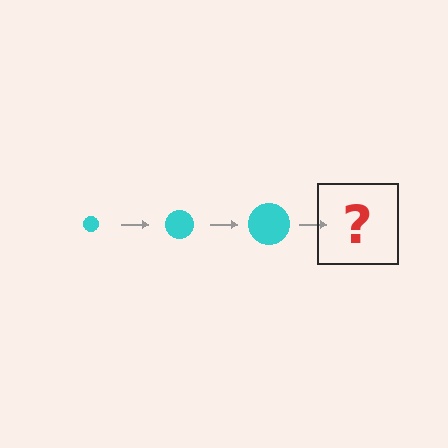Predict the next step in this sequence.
The next step is a cyan circle, larger than the previous one.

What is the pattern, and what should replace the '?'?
The pattern is that the circle gets progressively larger each step. The '?' should be a cyan circle, larger than the previous one.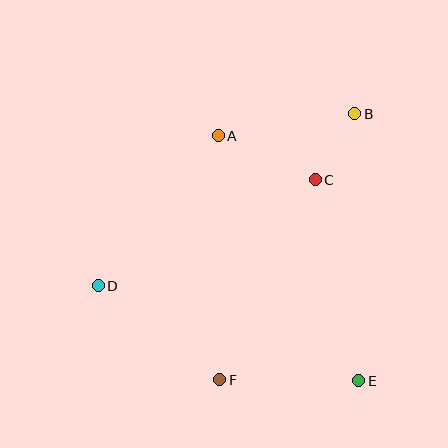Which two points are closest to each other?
Points B and C are closest to each other.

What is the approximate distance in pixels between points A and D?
The distance between A and D is approximately 192 pixels.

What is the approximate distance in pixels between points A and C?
The distance between A and C is approximately 106 pixels.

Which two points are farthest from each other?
Points B and D are farthest from each other.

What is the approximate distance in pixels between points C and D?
The distance between C and D is approximately 241 pixels.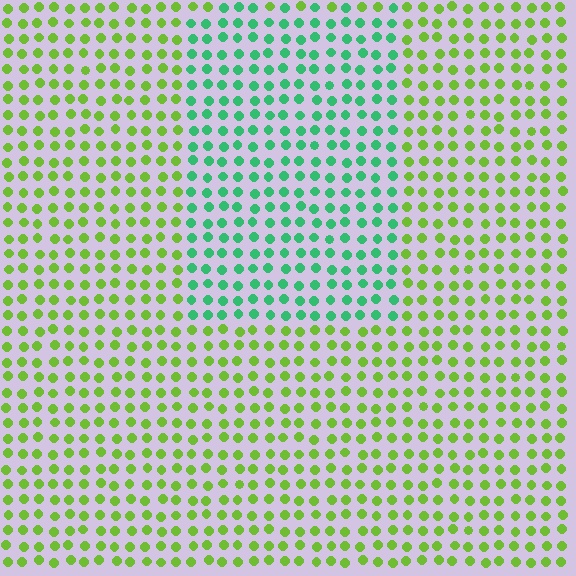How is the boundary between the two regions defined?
The boundary is defined purely by a slight shift in hue (about 53 degrees). Spacing, size, and orientation are identical on both sides.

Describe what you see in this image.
The image is filled with small lime elements in a uniform arrangement. A rectangle-shaped region is visible where the elements are tinted to a slightly different hue, forming a subtle color boundary.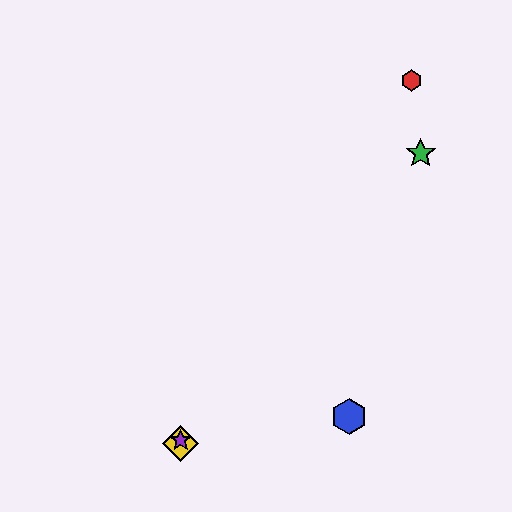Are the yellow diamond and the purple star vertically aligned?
Yes, both are at x≈181.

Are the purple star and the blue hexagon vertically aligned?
No, the purple star is at x≈181 and the blue hexagon is at x≈349.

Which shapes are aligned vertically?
The yellow diamond, the purple star are aligned vertically.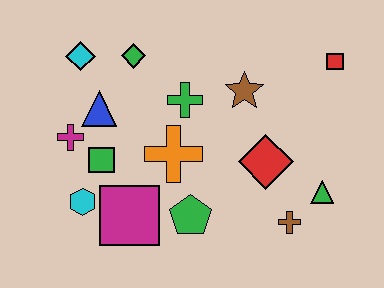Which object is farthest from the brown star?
The cyan hexagon is farthest from the brown star.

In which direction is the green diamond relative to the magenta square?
The green diamond is above the magenta square.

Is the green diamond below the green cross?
No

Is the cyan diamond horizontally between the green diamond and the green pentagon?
No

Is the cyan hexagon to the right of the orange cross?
No